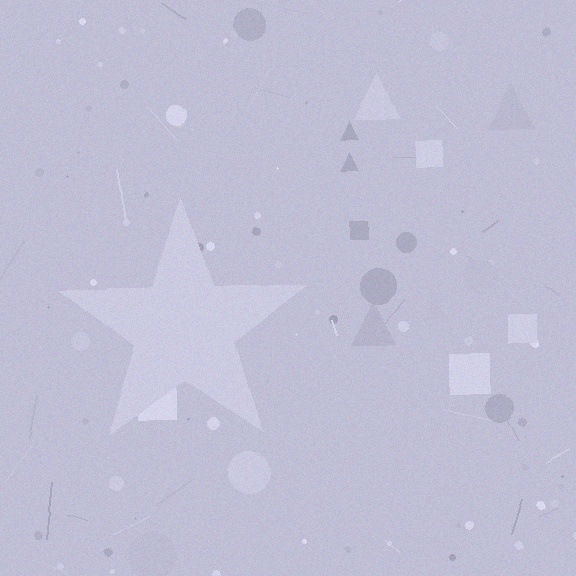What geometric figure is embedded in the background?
A star is embedded in the background.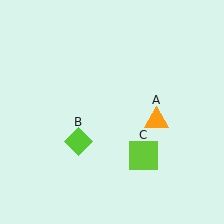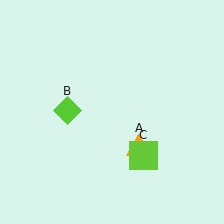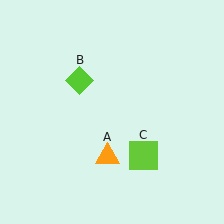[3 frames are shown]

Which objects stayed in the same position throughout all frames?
Lime square (object C) remained stationary.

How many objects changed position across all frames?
2 objects changed position: orange triangle (object A), lime diamond (object B).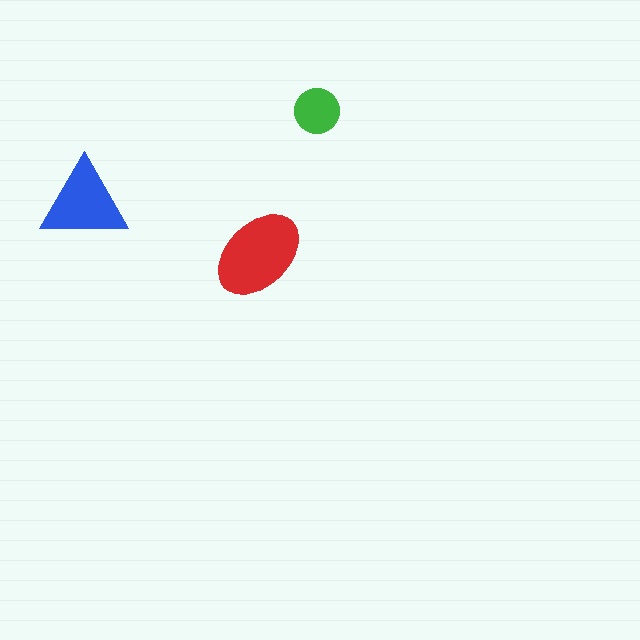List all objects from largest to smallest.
The red ellipse, the blue triangle, the green circle.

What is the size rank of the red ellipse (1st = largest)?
1st.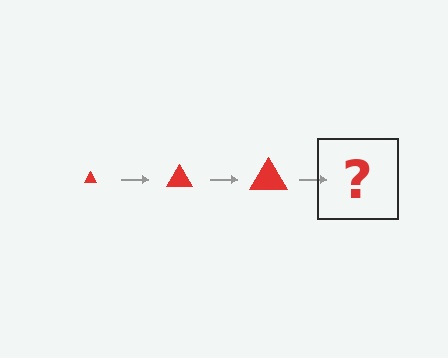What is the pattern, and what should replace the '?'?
The pattern is that the triangle gets progressively larger each step. The '?' should be a red triangle, larger than the previous one.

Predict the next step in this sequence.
The next step is a red triangle, larger than the previous one.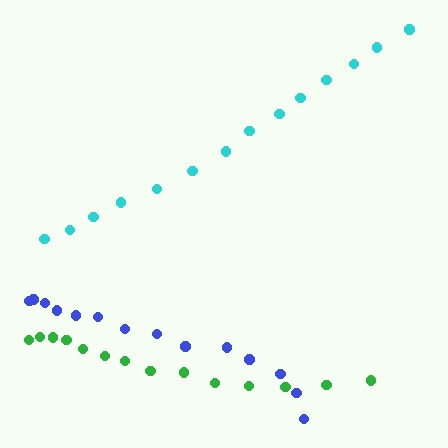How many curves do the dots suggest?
There are 3 distinct paths.